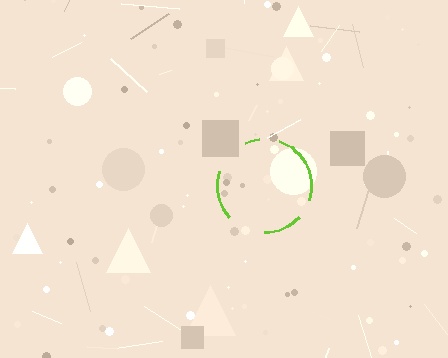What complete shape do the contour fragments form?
The contour fragments form a circle.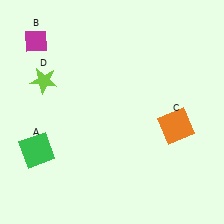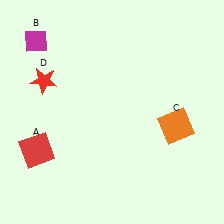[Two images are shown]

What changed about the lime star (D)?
In Image 1, D is lime. In Image 2, it changed to red.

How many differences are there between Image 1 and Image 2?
There are 2 differences between the two images.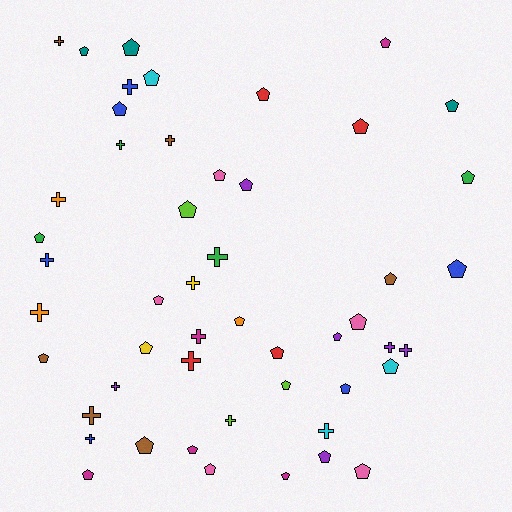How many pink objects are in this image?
There are 5 pink objects.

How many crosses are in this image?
There are 18 crosses.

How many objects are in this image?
There are 50 objects.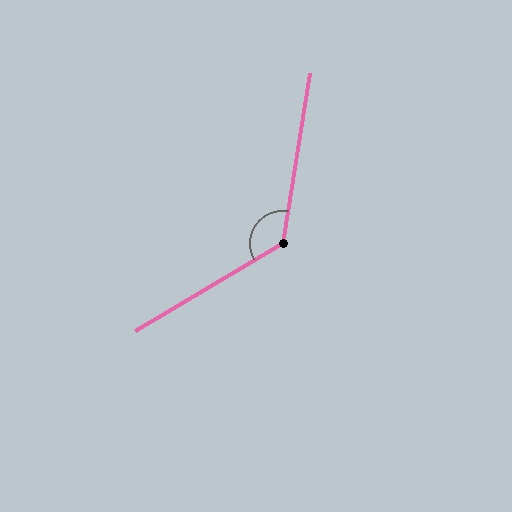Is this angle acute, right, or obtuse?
It is obtuse.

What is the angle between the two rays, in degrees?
Approximately 130 degrees.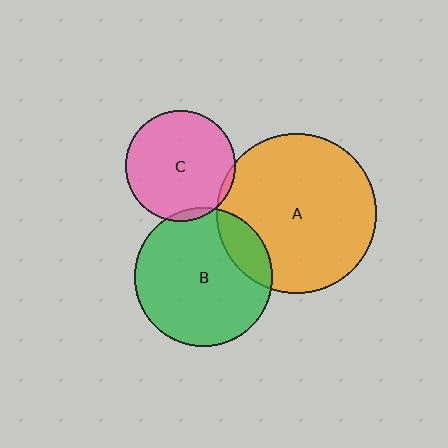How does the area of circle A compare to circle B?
Approximately 1.3 times.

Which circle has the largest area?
Circle A (orange).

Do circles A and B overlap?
Yes.